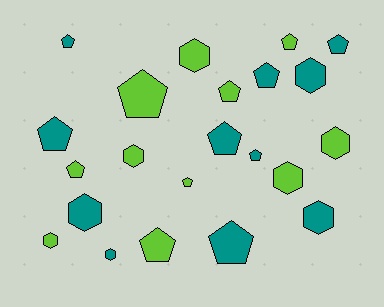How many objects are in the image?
There are 22 objects.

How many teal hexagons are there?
There are 4 teal hexagons.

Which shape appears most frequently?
Pentagon, with 13 objects.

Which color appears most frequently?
Lime, with 11 objects.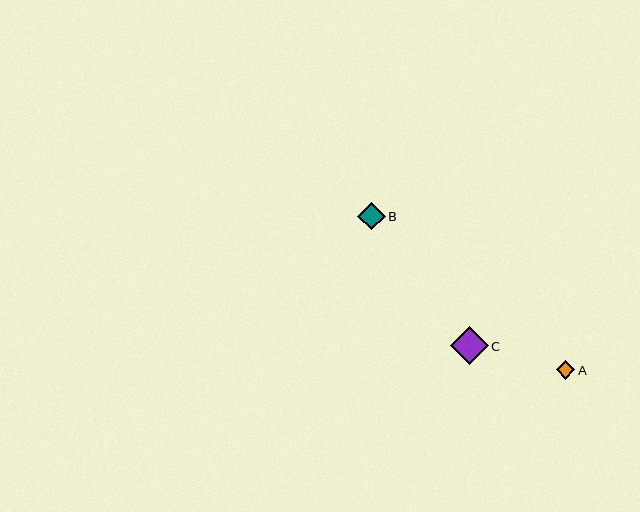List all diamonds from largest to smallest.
From largest to smallest: C, B, A.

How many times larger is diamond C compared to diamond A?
Diamond C is approximately 2.1 times the size of diamond A.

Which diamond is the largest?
Diamond C is the largest with a size of approximately 38 pixels.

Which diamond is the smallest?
Diamond A is the smallest with a size of approximately 18 pixels.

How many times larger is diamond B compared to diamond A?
Diamond B is approximately 1.5 times the size of diamond A.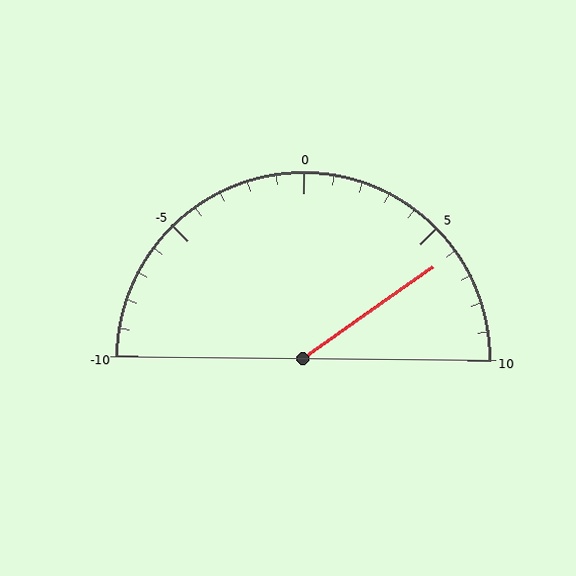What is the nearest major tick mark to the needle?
The nearest major tick mark is 5.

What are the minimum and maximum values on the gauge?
The gauge ranges from -10 to 10.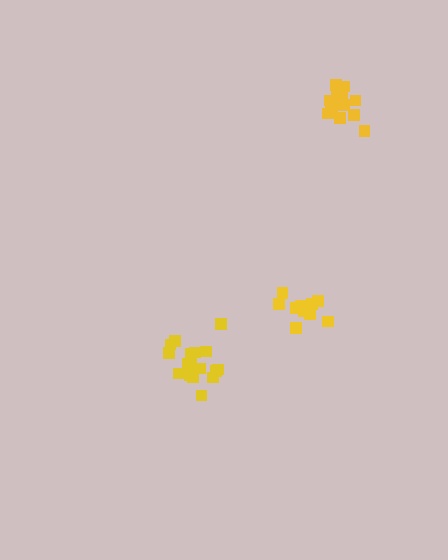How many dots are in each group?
Group 1: 13 dots, Group 2: 18 dots, Group 3: 14 dots (45 total).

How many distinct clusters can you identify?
There are 3 distinct clusters.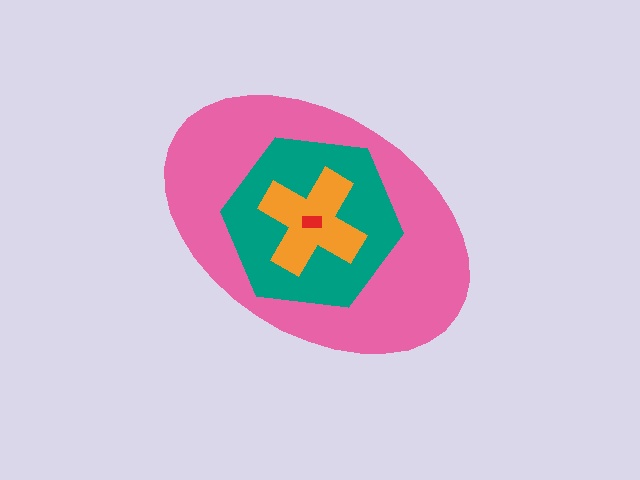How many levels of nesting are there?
4.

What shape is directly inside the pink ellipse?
The teal hexagon.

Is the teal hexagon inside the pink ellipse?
Yes.